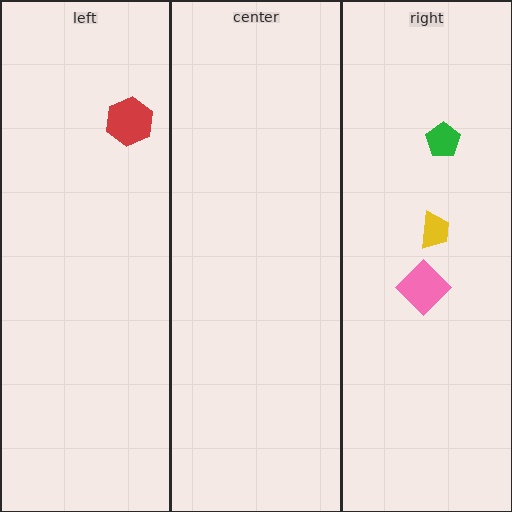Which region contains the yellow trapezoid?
The right region.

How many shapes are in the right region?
3.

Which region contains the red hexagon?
The left region.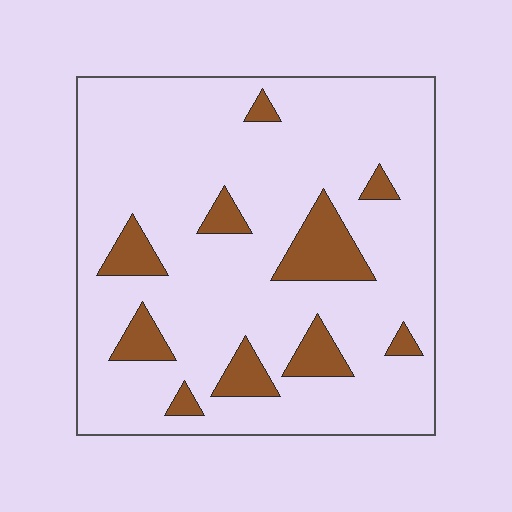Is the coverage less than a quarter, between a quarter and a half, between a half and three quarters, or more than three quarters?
Less than a quarter.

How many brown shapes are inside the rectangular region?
10.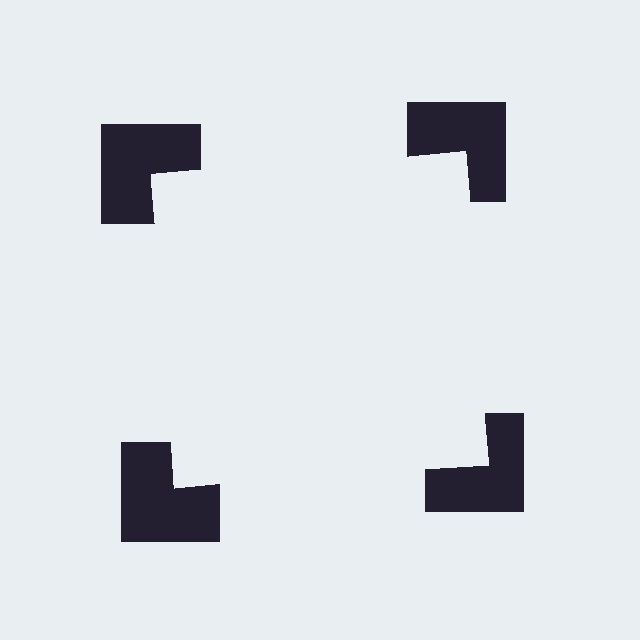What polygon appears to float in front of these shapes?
An illusory square — its edges are inferred from the aligned wedge cuts in the notched squares, not physically drawn.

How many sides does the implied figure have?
4 sides.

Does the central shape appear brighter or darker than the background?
It typically appears slightly brighter than the background, even though no actual brightness change is drawn.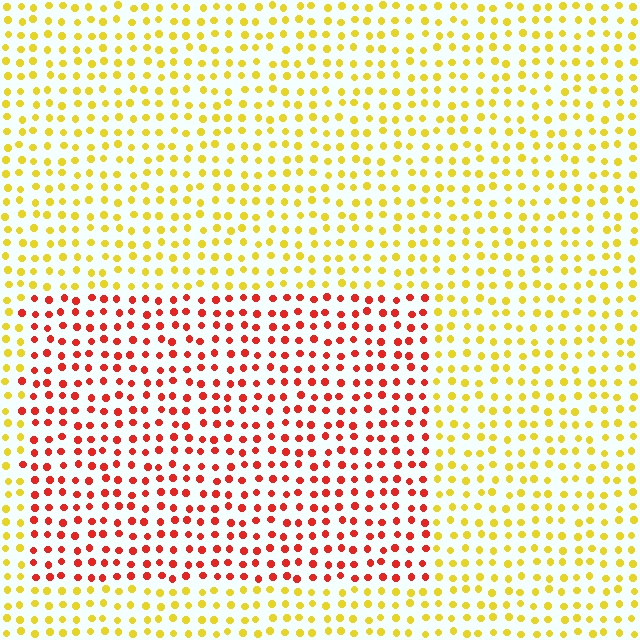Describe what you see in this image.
The image is filled with small yellow elements in a uniform arrangement. A rectangle-shaped region is visible where the elements are tinted to a slightly different hue, forming a subtle color boundary.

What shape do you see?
I see a rectangle.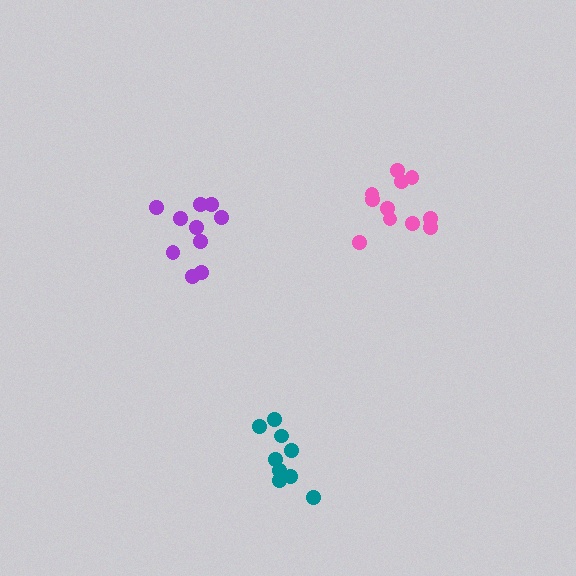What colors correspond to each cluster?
The clusters are colored: purple, pink, teal.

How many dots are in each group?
Group 1: 10 dots, Group 2: 11 dots, Group 3: 10 dots (31 total).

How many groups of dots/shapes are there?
There are 3 groups.